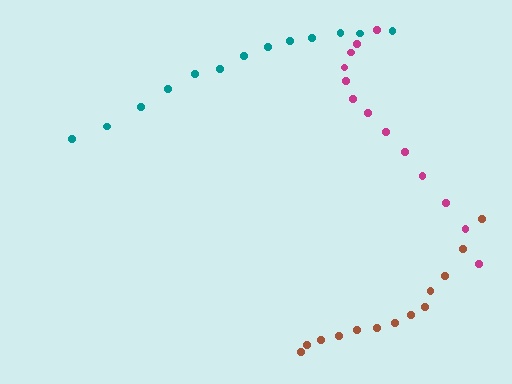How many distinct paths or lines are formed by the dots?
There are 3 distinct paths.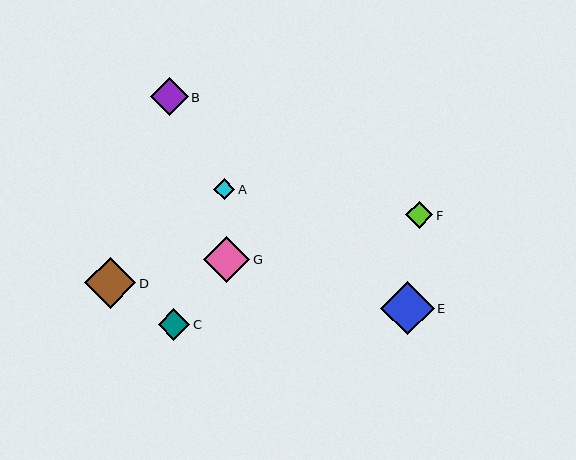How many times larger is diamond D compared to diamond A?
Diamond D is approximately 2.4 times the size of diamond A.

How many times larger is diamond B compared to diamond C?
Diamond B is approximately 1.2 times the size of diamond C.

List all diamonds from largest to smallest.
From largest to smallest: E, D, G, B, C, F, A.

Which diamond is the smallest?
Diamond A is the smallest with a size of approximately 21 pixels.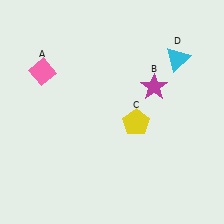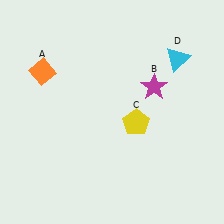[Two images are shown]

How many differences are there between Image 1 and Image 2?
There is 1 difference between the two images.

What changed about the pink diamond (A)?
In Image 1, A is pink. In Image 2, it changed to orange.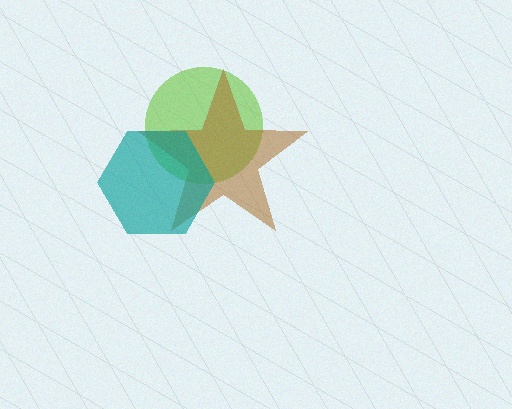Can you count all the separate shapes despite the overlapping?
Yes, there are 3 separate shapes.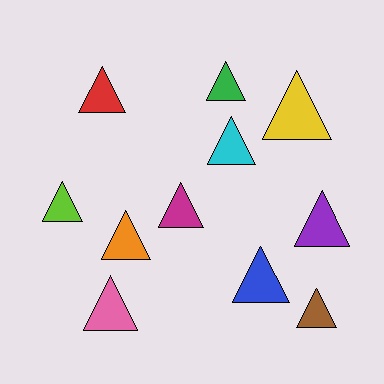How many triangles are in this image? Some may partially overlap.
There are 11 triangles.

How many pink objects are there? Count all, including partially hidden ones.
There is 1 pink object.